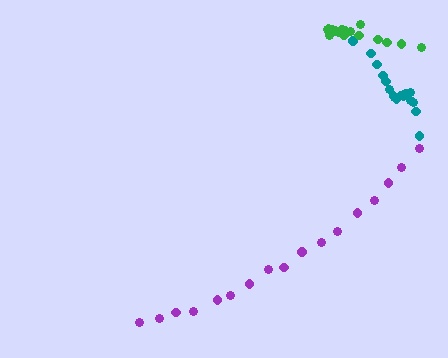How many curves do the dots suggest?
There are 3 distinct paths.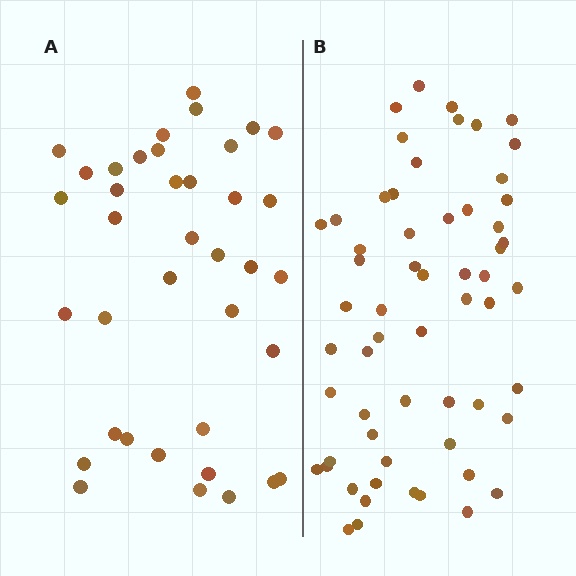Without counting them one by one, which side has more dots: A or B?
Region B (the right region) has more dots.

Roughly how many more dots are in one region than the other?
Region B has approximately 20 more dots than region A.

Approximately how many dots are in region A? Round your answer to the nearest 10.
About 40 dots. (The exact count is 38, which rounds to 40.)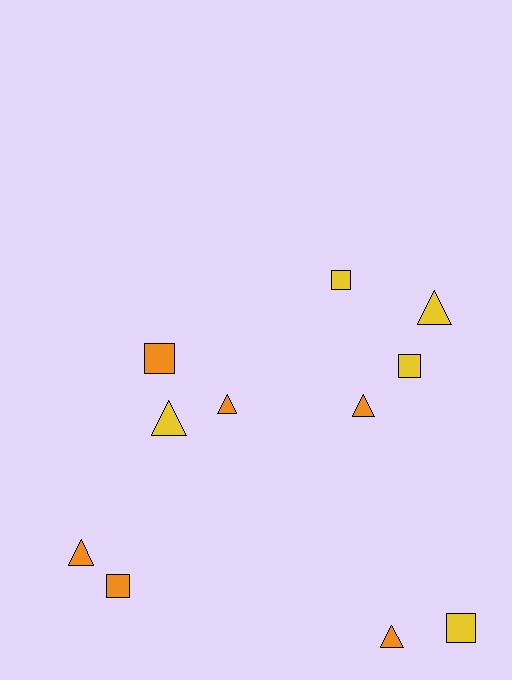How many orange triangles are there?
There are 4 orange triangles.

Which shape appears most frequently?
Triangle, with 6 objects.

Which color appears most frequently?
Orange, with 6 objects.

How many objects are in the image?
There are 11 objects.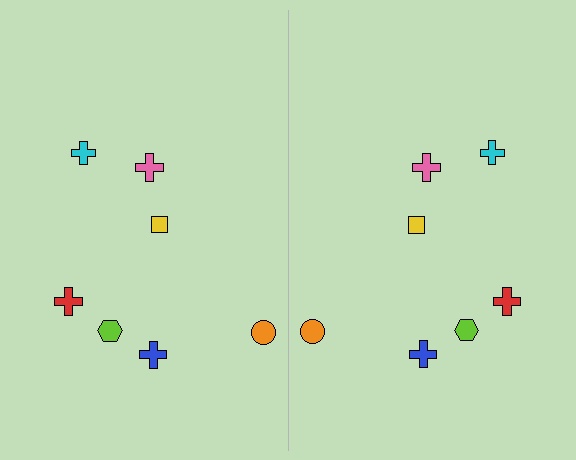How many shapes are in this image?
There are 14 shapes in this image.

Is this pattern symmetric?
Yes, this pattern has bilateral (reflection) symmetry.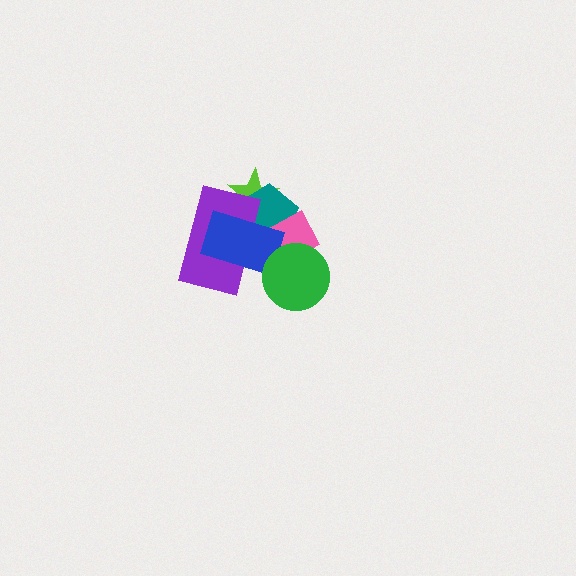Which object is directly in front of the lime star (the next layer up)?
The teal pentagon is directly in front of the lime star.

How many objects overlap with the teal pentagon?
4 objects overlap with the teal pentagon.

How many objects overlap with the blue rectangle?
4 objects overlap with the blue rectangle.